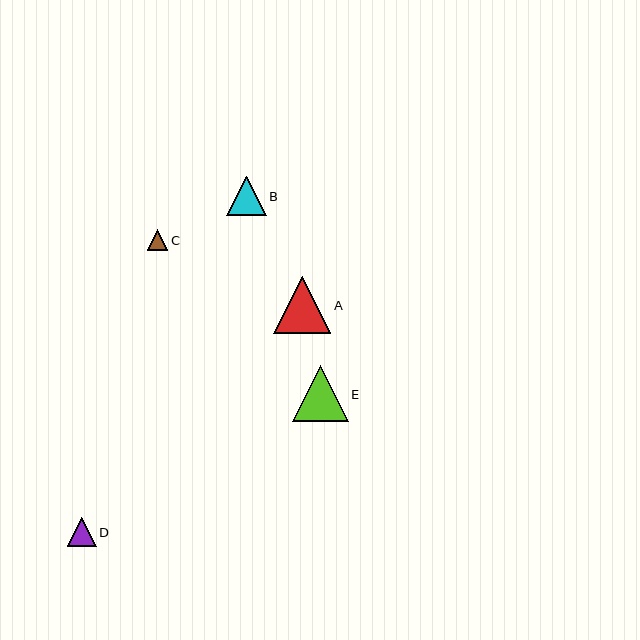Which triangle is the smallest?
Triangle C is the smallest with a size of approximately 20 pixels.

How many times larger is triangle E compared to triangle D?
Triangle E is approximately 1.9 times the size of triangle D.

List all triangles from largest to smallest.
From largest to smallest: A, E, B, D, C.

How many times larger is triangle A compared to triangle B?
Triangle A is approximately 1.5 times the size of triangle B.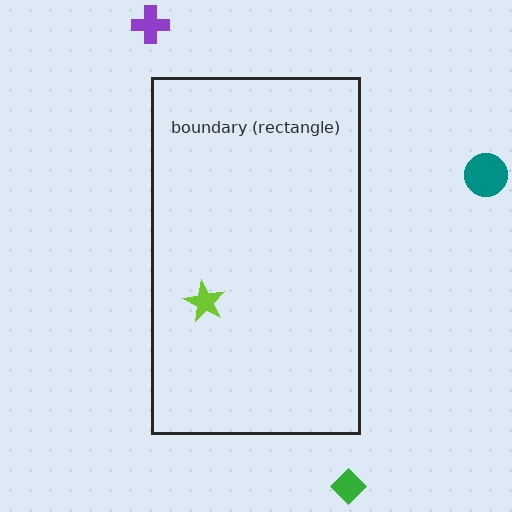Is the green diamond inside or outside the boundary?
Outside.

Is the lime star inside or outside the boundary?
Inside.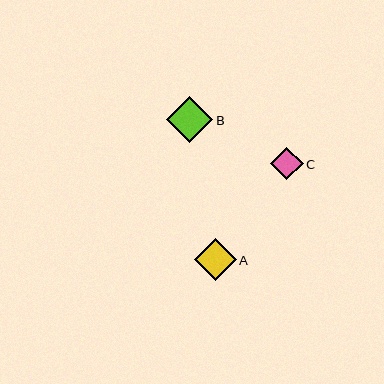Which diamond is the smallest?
Diamond C is the smallest with a size of approximately 32 pixels.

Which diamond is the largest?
Diamond B is the largest with a size of approximately 46 pixels.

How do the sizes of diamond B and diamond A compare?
Diamond B and diamond A are approximately the same size.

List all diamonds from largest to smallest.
From largest to smallest: B, A, C.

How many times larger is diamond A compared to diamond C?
Diamond A is approximately 1.3 times the size of diamond C.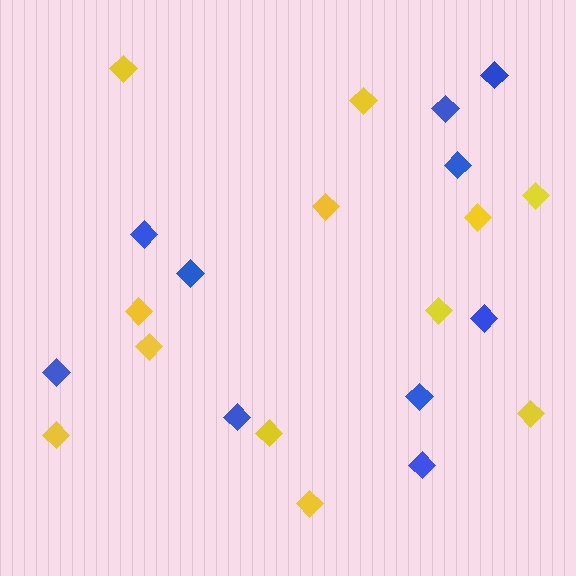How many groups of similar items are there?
There are 2 groups: one group of yellow diamonds (12) and one group of blue diamonds (10).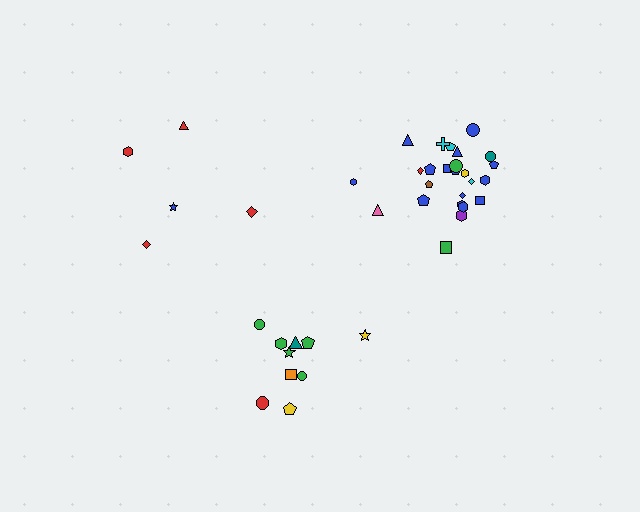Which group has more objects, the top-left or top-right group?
The top-right group.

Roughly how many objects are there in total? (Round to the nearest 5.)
Roughly 40 objects in total.